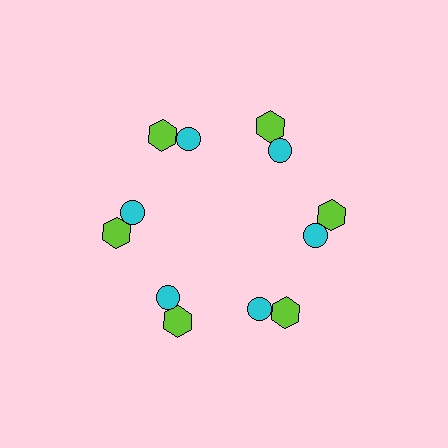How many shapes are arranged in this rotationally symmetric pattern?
There are 12 shapes, arranged in 6 groups of 2.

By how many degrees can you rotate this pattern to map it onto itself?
The pattern maps onto itself every 60 degrees of rotation.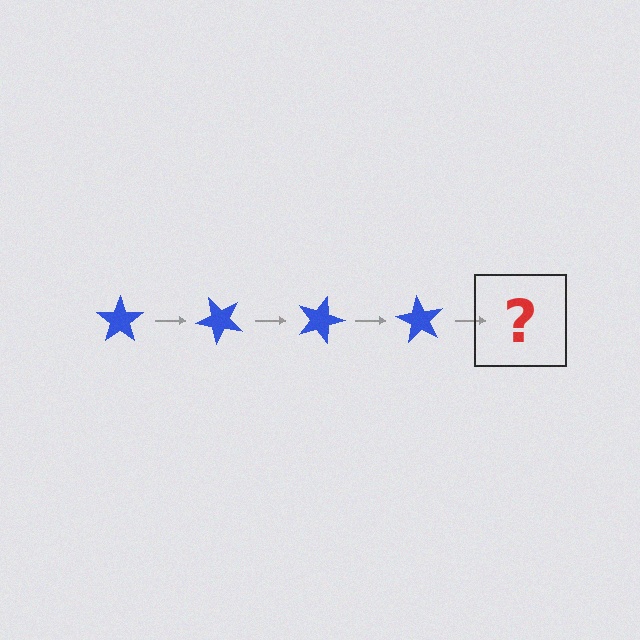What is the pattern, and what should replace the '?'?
The pattern is that the star rotates 45 degrees each step. The '?' should be a blue star rotated 180 degrees.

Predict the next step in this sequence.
The next step is a blue star rotated 180 degrees.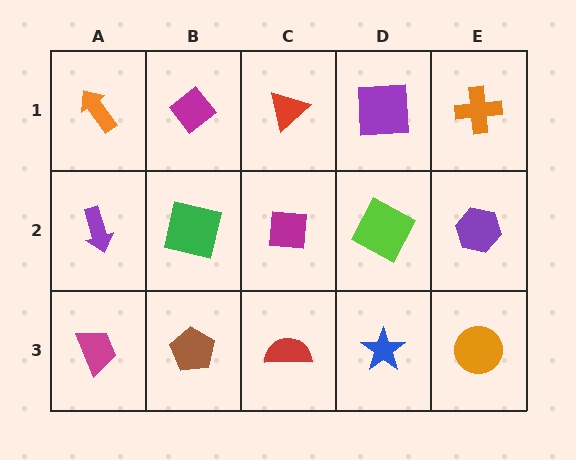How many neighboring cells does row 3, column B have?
3.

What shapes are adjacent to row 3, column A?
A purple arrow (row 2, column A), a brown pentagon (row 3, column B).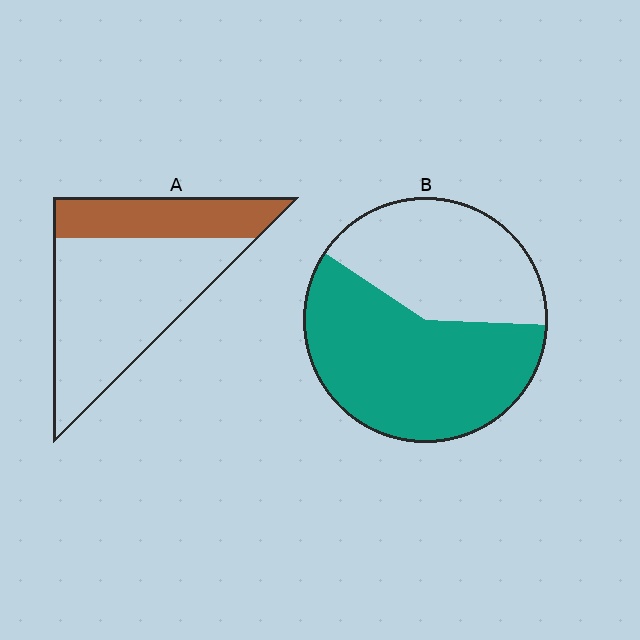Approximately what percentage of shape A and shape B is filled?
A is approximately 30% and B is approximately 60%.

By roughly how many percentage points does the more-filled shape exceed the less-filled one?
By roughly 30 percentage points (B over A).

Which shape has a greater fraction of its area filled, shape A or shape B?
Shape B.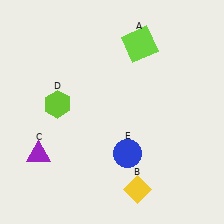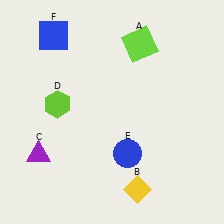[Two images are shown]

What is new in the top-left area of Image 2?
A blue square (F) was added in the top-left area of Image 2.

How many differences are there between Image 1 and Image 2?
There is 1 difference between the two images.